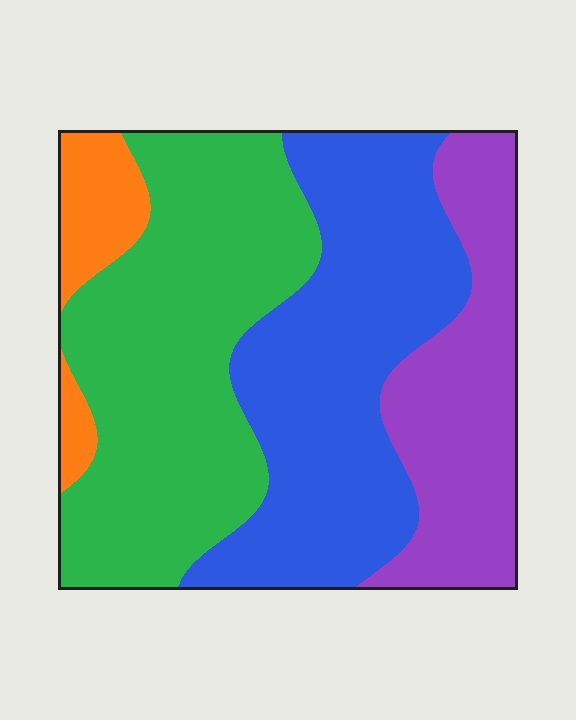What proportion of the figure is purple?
Purple covers roughly 20% of the figure.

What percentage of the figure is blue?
Blue takes up between a quarter and a half of the figure.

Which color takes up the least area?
Orange, at roughly 5%.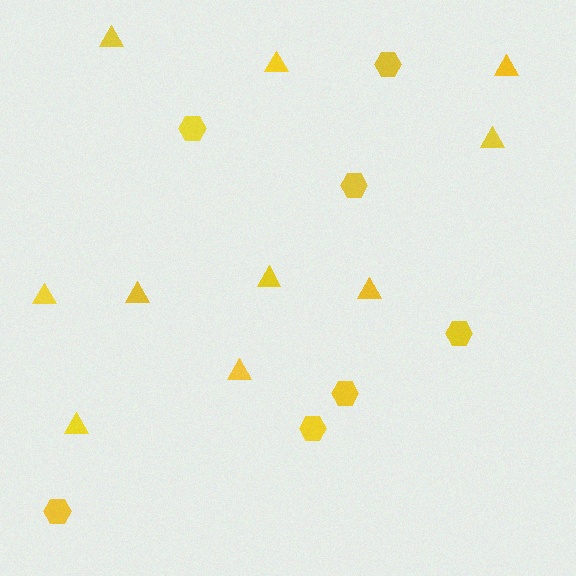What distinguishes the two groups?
There are 2 groups: one group of hexagons (7) and one group of triangles (10).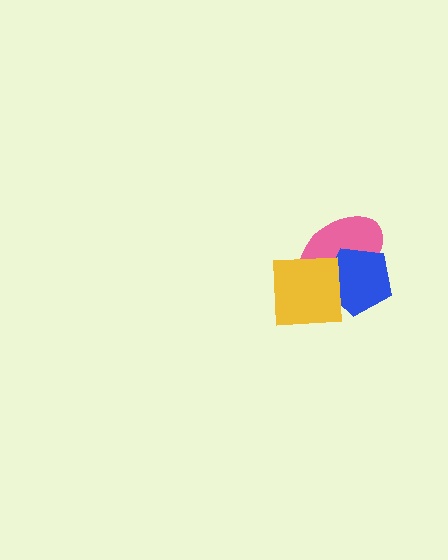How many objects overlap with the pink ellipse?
2 objects overlap with the pink ellipse.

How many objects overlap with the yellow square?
2 objects overlap with the yellow square.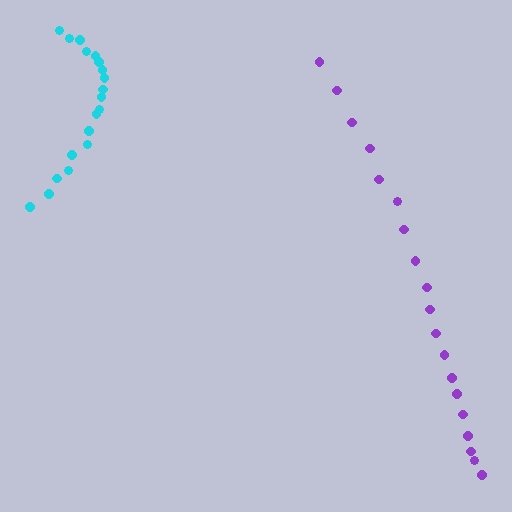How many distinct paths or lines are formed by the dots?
There are 2 distinct paths.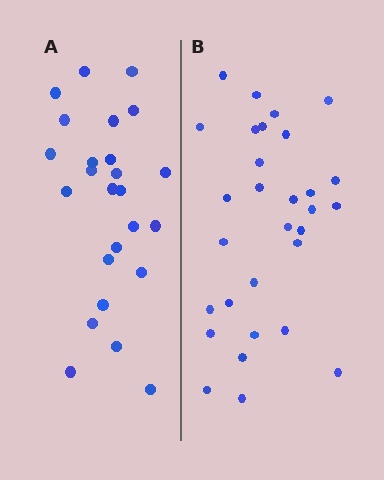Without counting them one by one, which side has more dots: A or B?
Region B (the right region) has more dots.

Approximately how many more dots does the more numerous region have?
Region B has about 5 more dots than region A.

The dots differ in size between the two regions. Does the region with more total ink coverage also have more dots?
No. Region A has more total ink coverage because its dots are larger, but region B actually contains more individual dots. Total area can be misleading — the number of items is what matters here.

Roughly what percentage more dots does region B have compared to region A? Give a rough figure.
About 20% more.